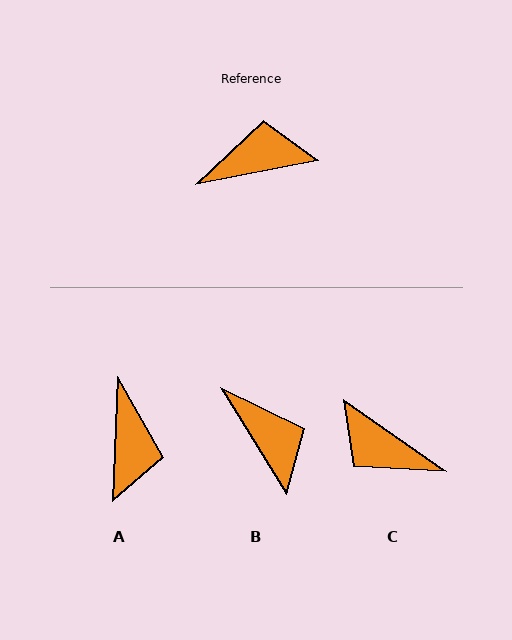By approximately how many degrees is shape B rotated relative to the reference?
Approximately 69 degrees clockwise.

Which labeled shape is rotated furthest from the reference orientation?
C, about 133 degrees away.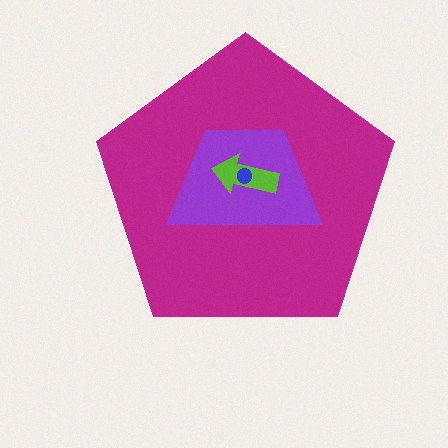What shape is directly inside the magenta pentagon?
The purple trapezoid.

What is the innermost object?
The blue circle.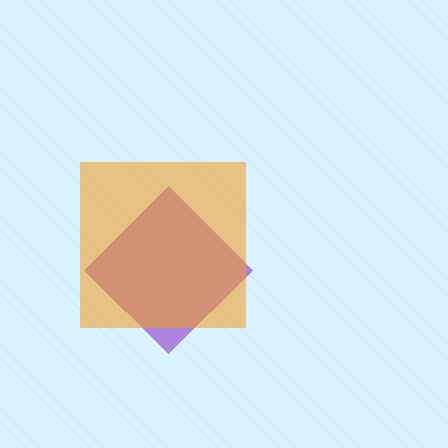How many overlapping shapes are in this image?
There are 2 overlapping shapes in the image.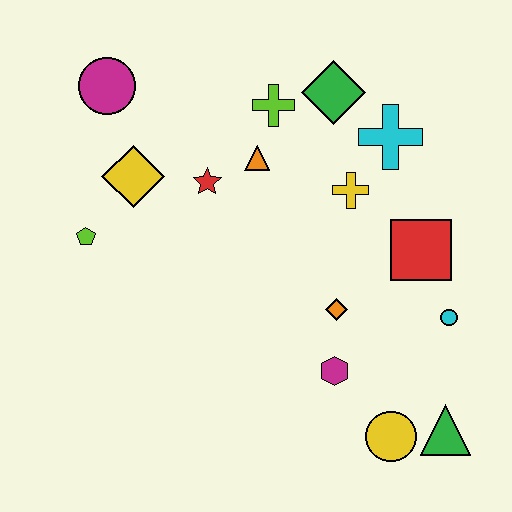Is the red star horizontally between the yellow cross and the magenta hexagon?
No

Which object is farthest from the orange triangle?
The green triangle is farthest from the orange triangle.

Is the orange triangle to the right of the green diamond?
No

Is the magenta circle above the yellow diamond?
Yes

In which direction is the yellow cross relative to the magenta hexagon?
The yellow cross is above the magenta hexagon.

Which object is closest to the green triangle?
The yellow circle is closest to the green triangle.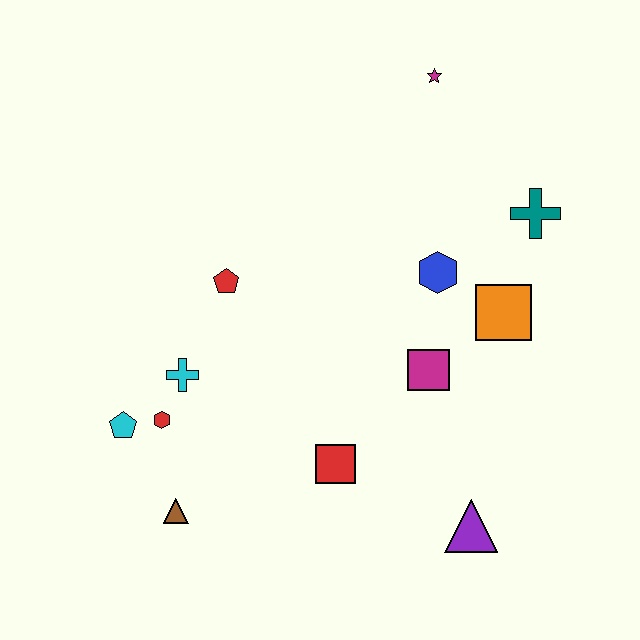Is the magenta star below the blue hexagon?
No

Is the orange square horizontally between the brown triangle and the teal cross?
Yes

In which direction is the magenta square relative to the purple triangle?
The magenta square is above the purple triangle.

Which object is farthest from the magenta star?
The brown triangle is farthest from the magenta star.